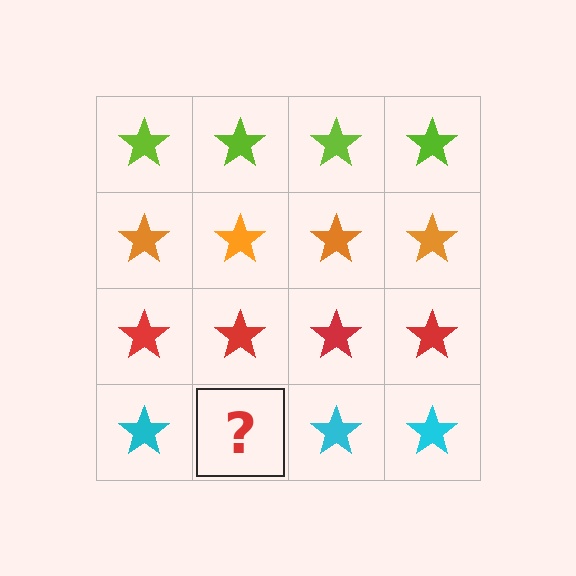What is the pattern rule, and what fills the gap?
The rule is that each row has a consistent color. The gap should be filled with a cyan star.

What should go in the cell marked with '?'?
The missing cell should contain a cyan star.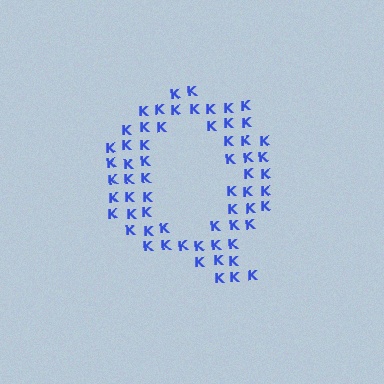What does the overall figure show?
The overall figure shows the letter Q.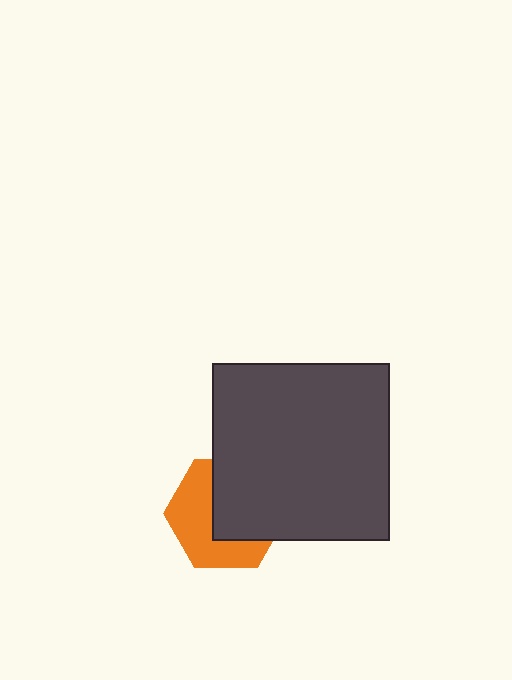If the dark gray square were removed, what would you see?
You would see the complete orange hexagon.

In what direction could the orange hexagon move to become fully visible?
The orange hexagon could move toward the lower-left. That would shift it out from behind the dark gray square entirely.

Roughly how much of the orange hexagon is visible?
About half of it is visible (roughly 48%).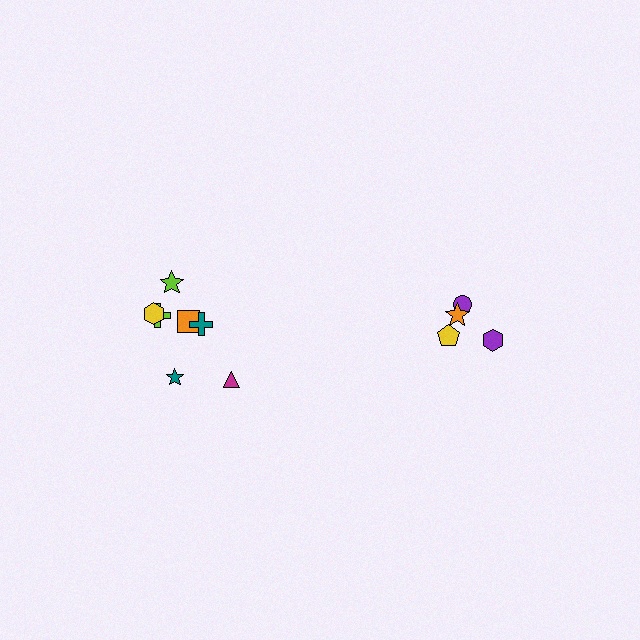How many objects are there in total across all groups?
There are 11 objects.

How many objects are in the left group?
There are 7 objects.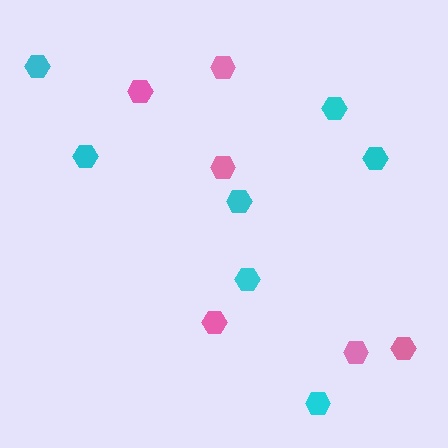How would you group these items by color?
There are 2 groups: one group of cyan hexagons (7) and one group of pink hexagons (6).